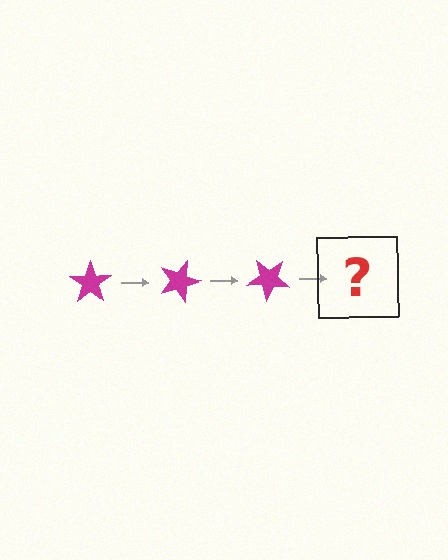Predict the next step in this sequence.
The next step is a magenta star rotated 60 degrees.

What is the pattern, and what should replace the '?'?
The pattern is that the star rotates 20 degrees each step. The '?' should be a magenta star rotated 60 degrees.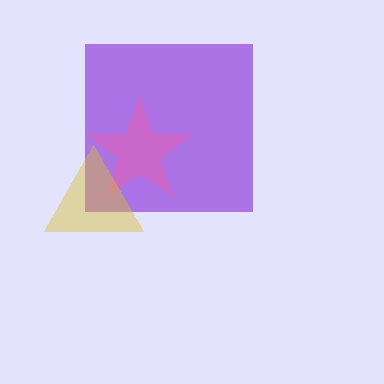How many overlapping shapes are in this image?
There are 3 overlapping shapes in the image.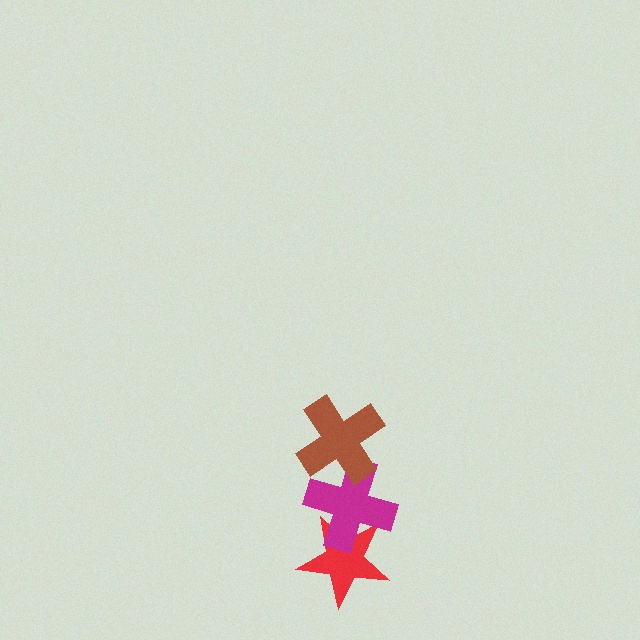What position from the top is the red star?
The red star is 3rd from the top.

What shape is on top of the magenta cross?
The brown cross is on top of the magenta cross.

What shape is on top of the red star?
The magenta cross is on top of the red star.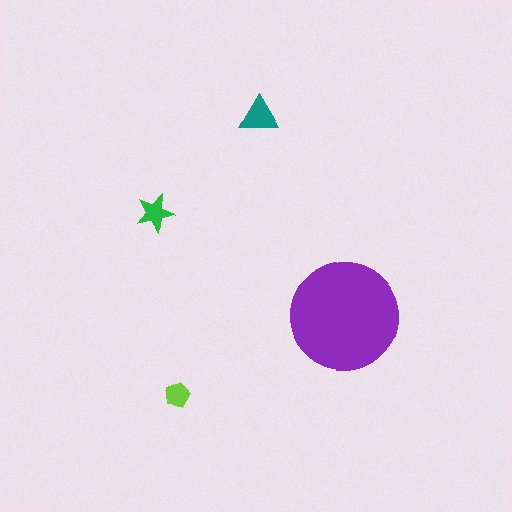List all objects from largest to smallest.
The purple circle, the teal triangle, the green star, the lime pentagon.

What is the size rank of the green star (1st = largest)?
3rd.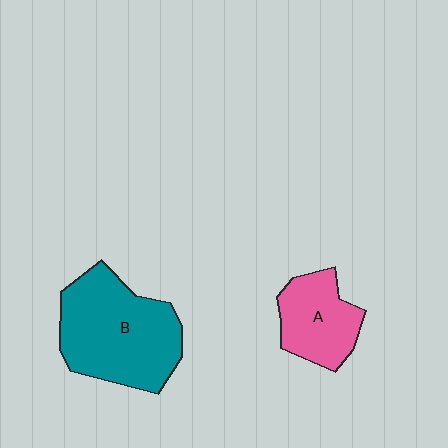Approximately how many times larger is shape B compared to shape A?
Approximately 1.8 times.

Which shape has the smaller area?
Shape A (pink).